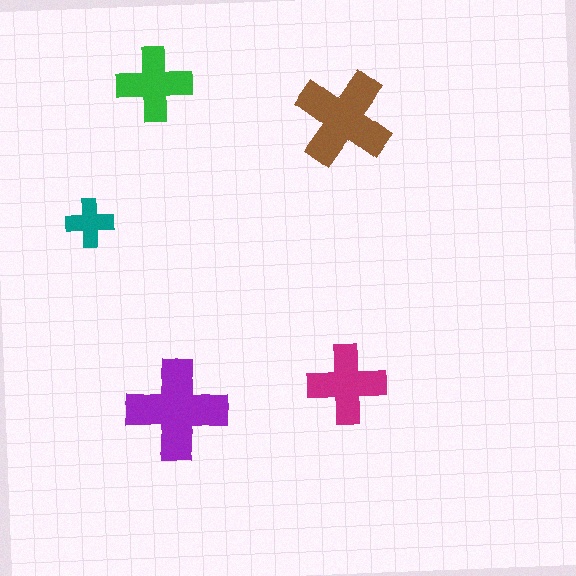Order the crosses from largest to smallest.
the purple one, the brown one, the magenta one, the green one, the teal one.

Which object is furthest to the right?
The brown cross is rightmost.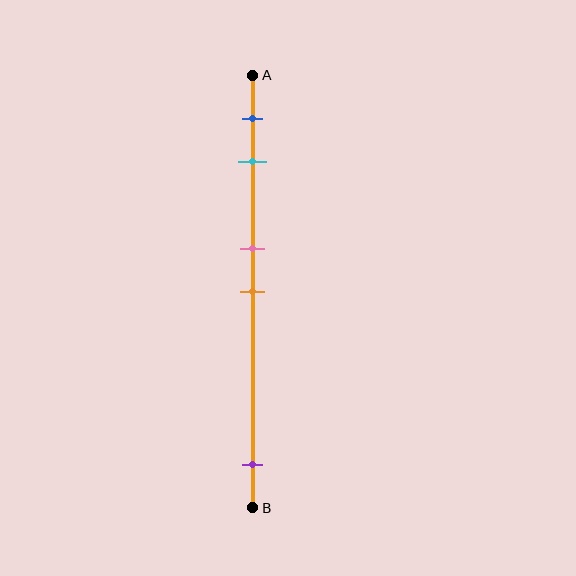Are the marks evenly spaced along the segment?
No, the marks are not evenly spaced.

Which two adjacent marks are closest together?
The pink and orange marks are the closest adjacent pair.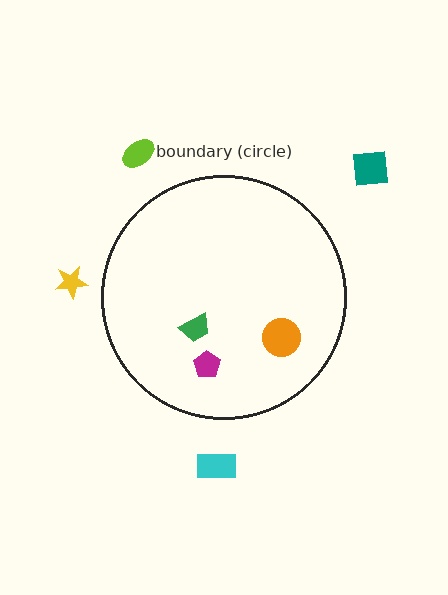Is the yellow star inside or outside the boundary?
Outside.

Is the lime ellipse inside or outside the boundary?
Outside.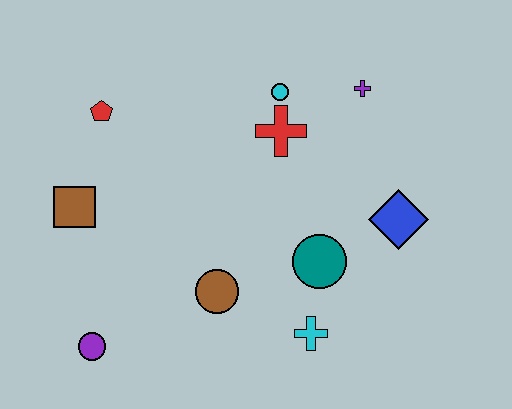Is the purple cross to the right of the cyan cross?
Yes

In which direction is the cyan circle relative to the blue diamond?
The cyan circle is above the blue diamond.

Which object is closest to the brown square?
The red pentagon is closest to the brown square.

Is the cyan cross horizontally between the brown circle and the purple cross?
Yes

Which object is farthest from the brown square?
The blue diamond is farthest from the brown square.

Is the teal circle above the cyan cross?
Yes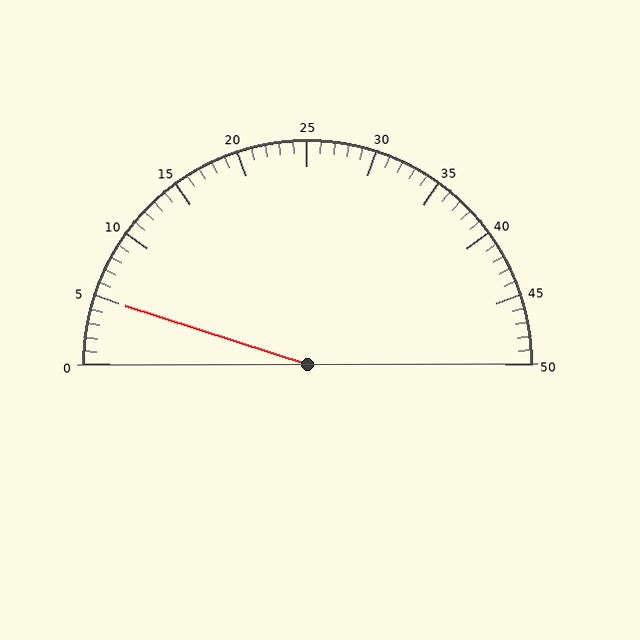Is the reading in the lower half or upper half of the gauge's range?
The reading is in the lower half of the range (0 to 50).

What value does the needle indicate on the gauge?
The needle indicates approximately 5.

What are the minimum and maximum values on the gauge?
The gauge ranges from 0 to 50.